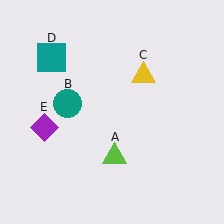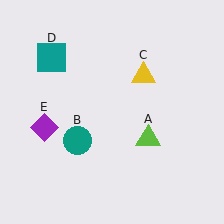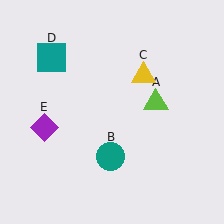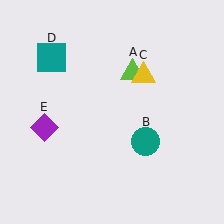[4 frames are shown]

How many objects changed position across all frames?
2 objects changed position: lime triangle (object A), teal circle (object B).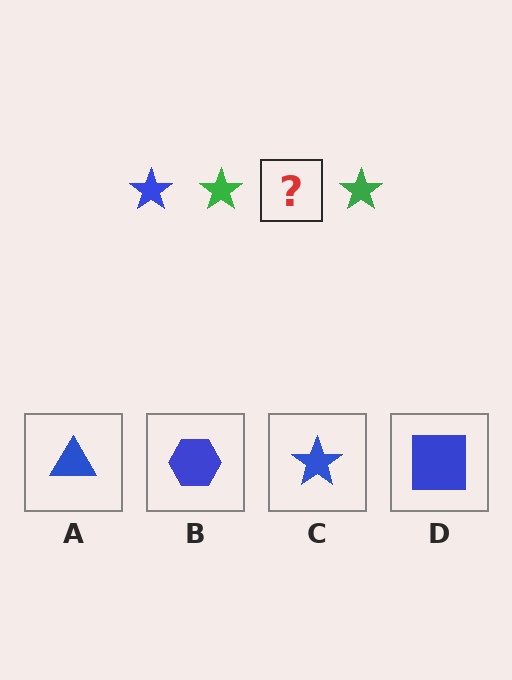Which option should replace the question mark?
Option C.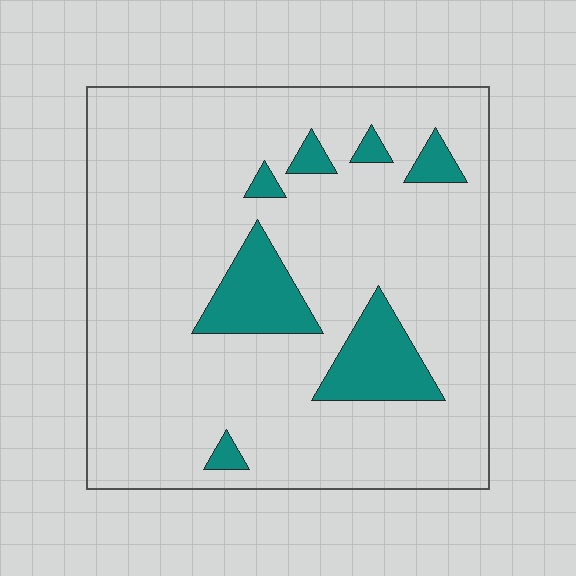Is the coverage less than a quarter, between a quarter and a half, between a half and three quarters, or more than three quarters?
Less than a quarter.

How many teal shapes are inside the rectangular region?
7.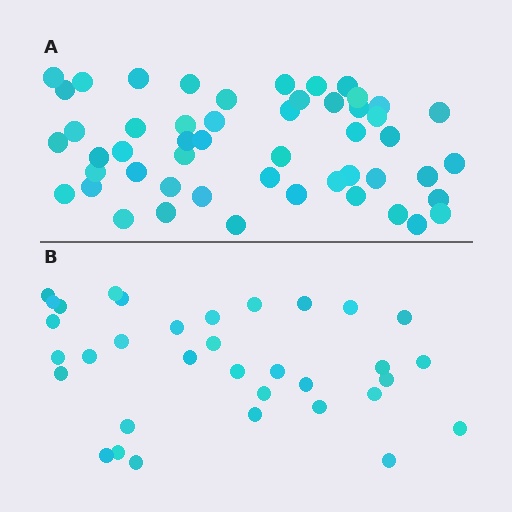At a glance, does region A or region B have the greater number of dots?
Region A (the top region) has more dots.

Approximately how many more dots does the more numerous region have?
Region A has approximately 15 more dots than region B.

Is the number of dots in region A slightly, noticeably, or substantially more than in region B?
Region A has substantially more. The ratio is roughly 1.5 to 1.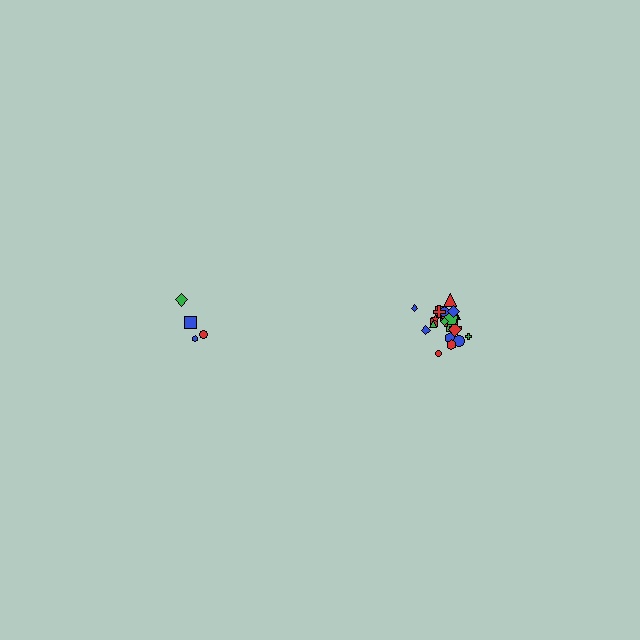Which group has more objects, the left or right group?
The right group.